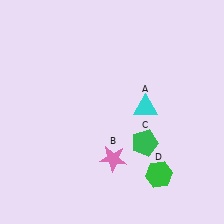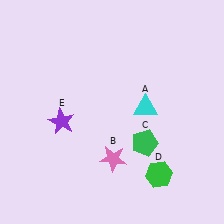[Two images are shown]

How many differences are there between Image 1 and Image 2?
There is 1 difference between the two images.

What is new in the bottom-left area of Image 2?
A purple star (E) was added in the bottom-left area of Image 2.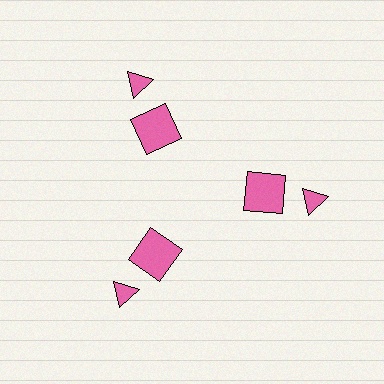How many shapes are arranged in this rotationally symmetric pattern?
There are 6 shapes, arranged in 3 groups of 2.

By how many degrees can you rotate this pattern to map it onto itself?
The pattern maps onto itself every 120 degrees of rotation.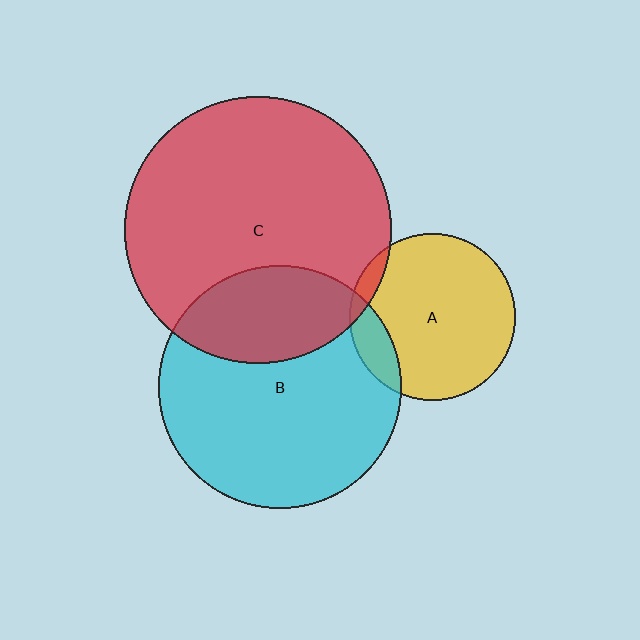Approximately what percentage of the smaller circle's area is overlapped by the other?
Approximately 30%.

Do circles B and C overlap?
Yes.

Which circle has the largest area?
Circle C (red).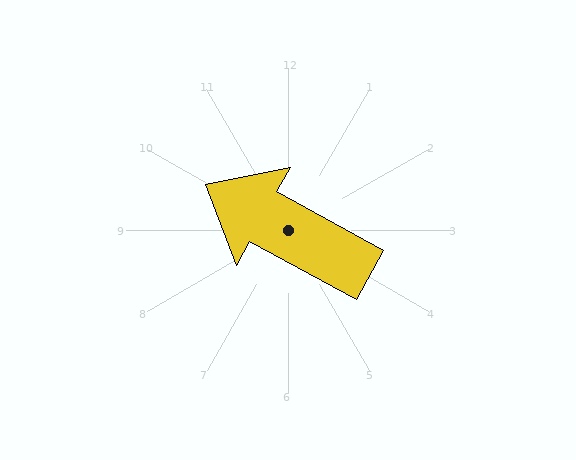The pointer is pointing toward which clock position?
Roughly 10 o'clock.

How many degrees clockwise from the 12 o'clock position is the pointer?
Approximately 299 degrees.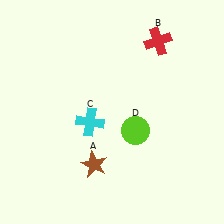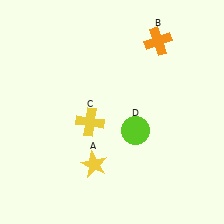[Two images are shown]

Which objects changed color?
A changed from brown to yellow. B changed from red to orange. C changed from cyan to yellow.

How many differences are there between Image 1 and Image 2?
There are 3 differences between the two images.